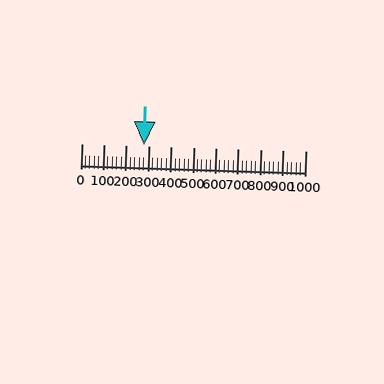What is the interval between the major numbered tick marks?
The major tick marks are spaced 100 units apart.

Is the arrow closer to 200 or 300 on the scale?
The arrow is closer to 300.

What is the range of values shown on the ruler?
The ruler shows values from 0 to 1000.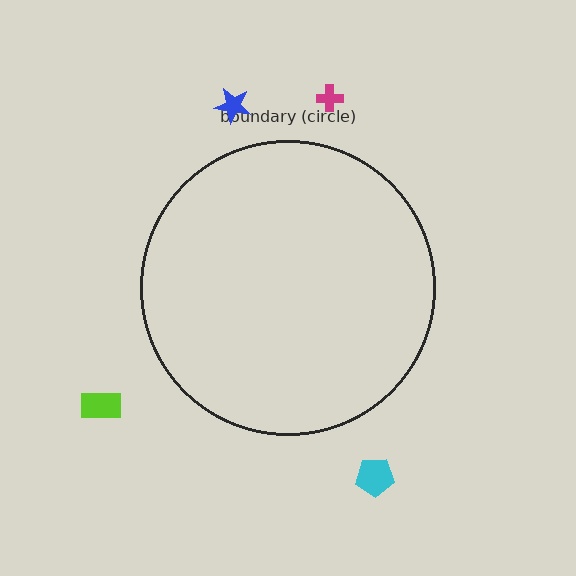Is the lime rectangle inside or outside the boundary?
Outside.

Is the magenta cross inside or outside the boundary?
Outside.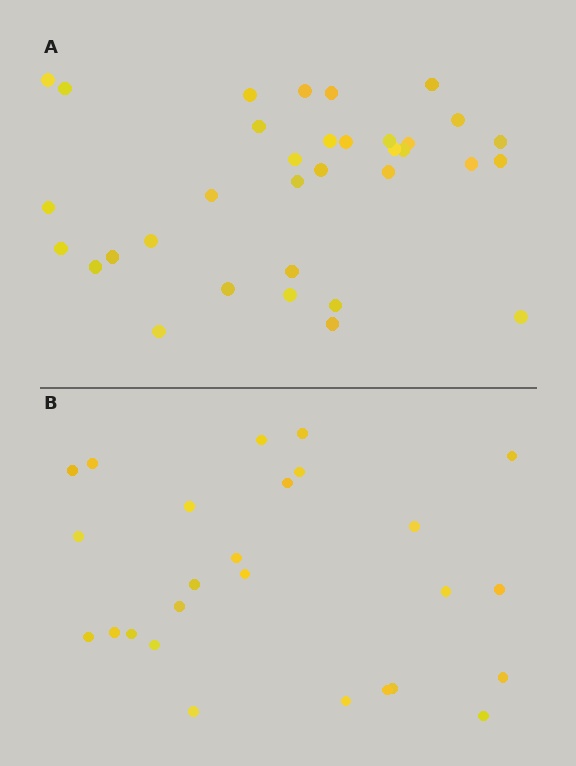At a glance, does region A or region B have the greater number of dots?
Region A (the top region) has more dots.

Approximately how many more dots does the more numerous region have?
Region A has roughly 8 or so more dots than region B.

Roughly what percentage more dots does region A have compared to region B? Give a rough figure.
About 30% more.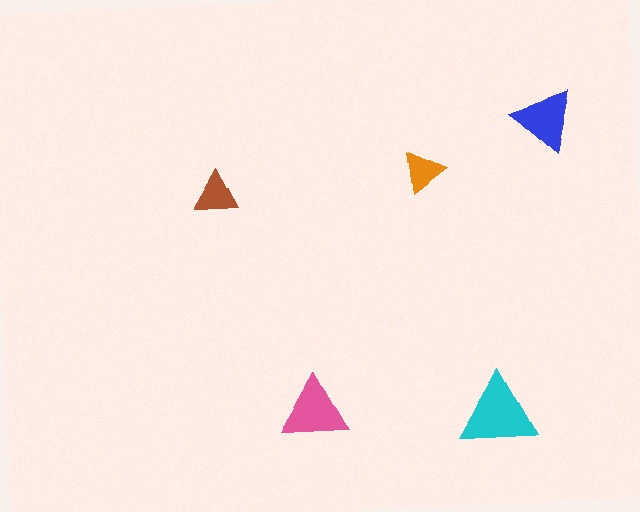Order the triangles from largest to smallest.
the cyan one, the pink one, the blue one, the brown one, the orange one.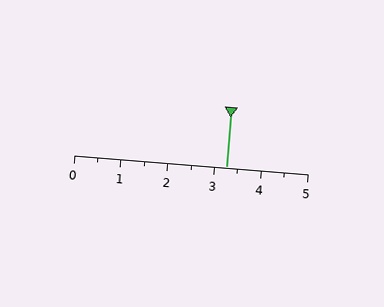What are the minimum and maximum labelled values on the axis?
The axis runs from 0 to 5.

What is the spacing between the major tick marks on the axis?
The major ticks are spaced 1 apart.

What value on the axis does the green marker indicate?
The marker indicates approximately 3.2.